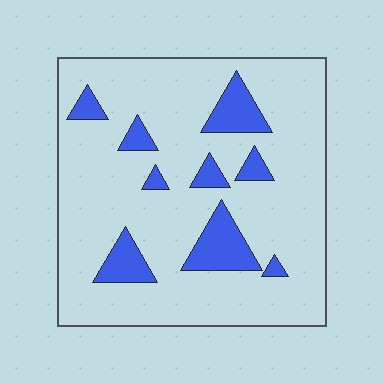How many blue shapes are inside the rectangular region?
9.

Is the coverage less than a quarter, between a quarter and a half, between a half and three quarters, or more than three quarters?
Less than a quarter.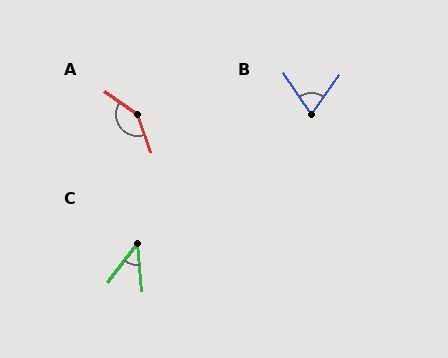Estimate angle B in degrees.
Approximately 70 degrees.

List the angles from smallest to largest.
C (43°), B (70°), A (145°).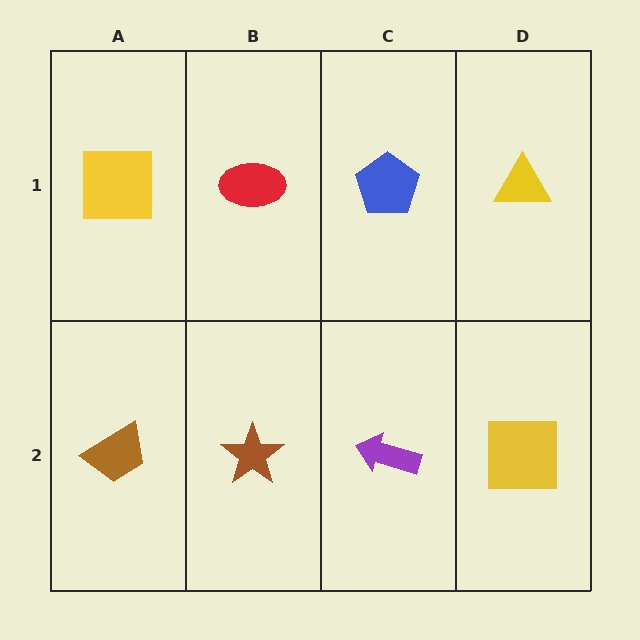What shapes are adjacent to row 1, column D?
A yellow square (row 2, column D), a blue pentagon (row 1, column C).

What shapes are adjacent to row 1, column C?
A purple arrow (row 2, column C), a red ellipse (row 1, column B), a yellow triangle (row 1, column D).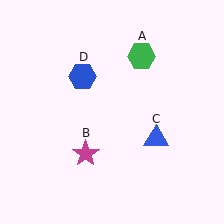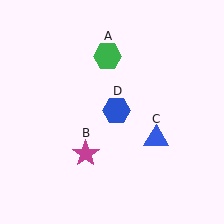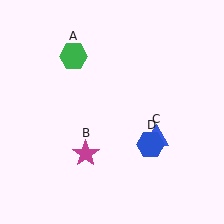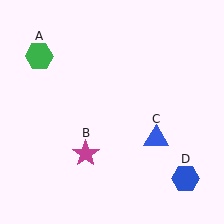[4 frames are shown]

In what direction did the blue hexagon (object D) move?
The blue hexagon (object D) moved down and to the right.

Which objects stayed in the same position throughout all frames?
Magenta star (object B) and blue triangle (object C) remained stationary.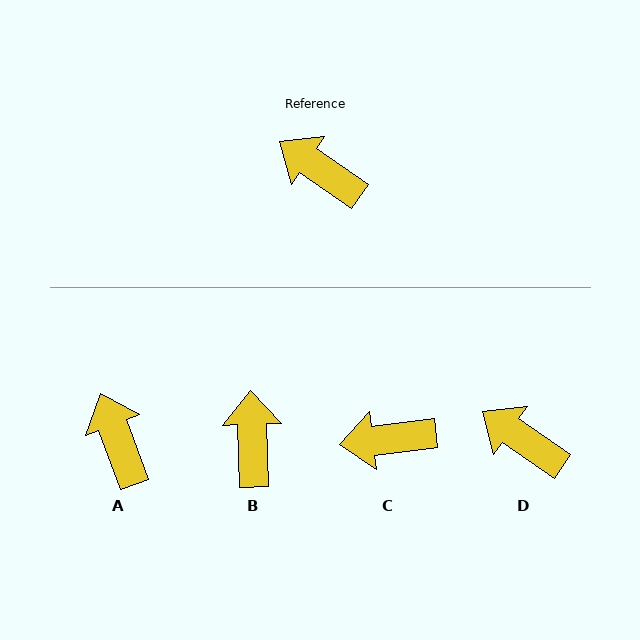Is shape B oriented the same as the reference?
No, it is off by about 53 degrees.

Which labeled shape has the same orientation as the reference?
D.